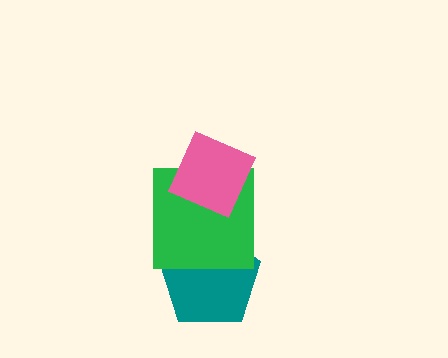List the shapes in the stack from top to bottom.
From top to bottom: the pink diamond, the green square, the teal pentagon.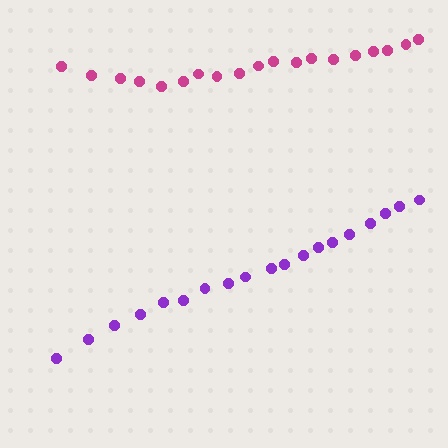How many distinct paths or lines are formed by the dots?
There are 2 distinct paths.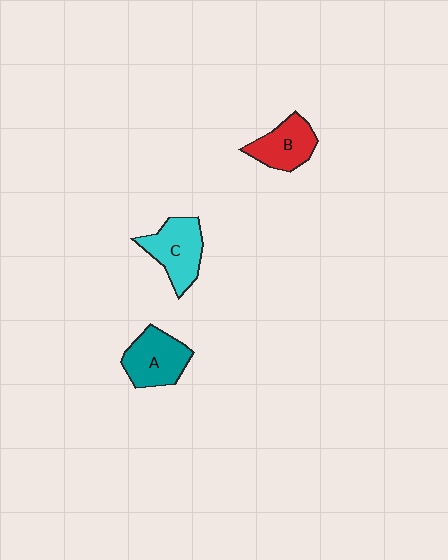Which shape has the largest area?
Shape C (cyan).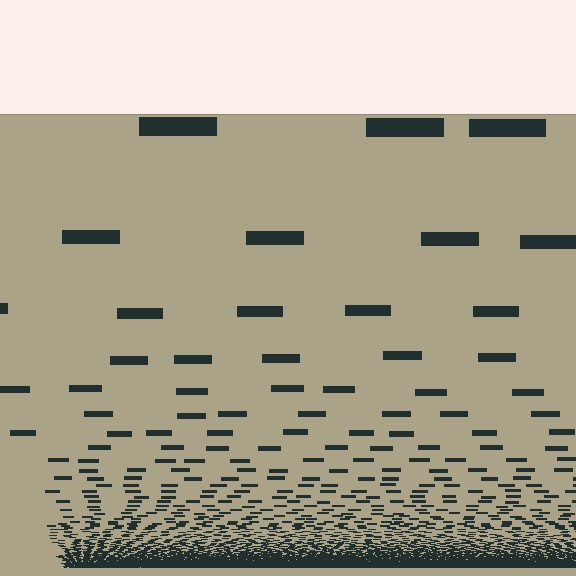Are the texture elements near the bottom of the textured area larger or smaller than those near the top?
Smaller. The gradient is inverted — elements near the bottom are smaller and denser.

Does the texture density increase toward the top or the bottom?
Density increases toward the bottom.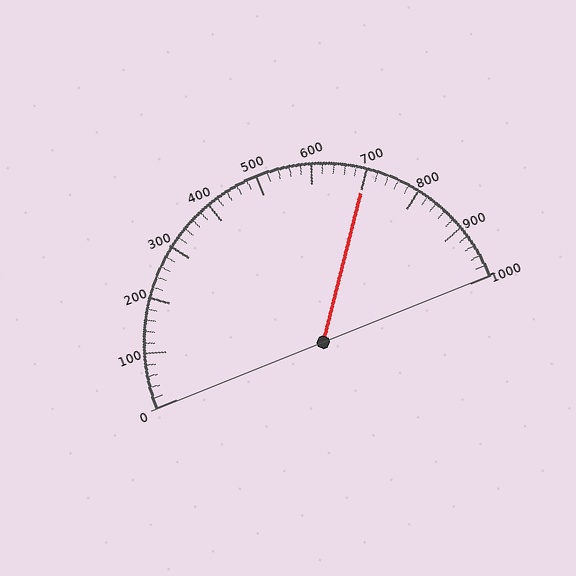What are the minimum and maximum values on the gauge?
The gauge ranges from 0 to 1000.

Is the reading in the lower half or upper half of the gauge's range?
The reading is in the upper half of the range (0 to 1000).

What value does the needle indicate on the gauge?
The needle indicates approximately 700.